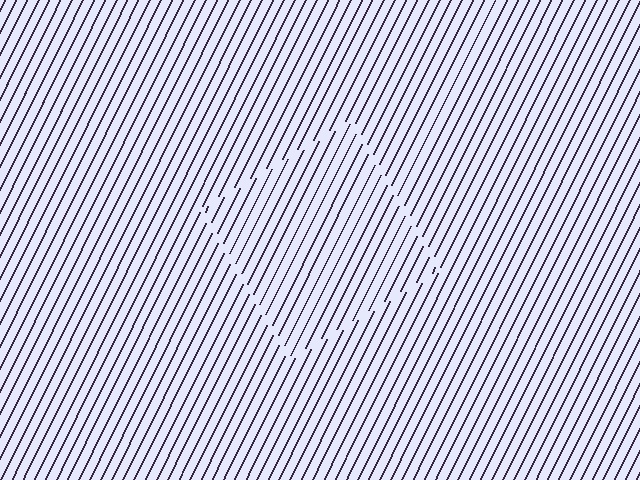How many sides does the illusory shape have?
4 sides — the line-ends trace a square.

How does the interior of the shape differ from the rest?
The interior of the shape contains the same grating, shifted by half a period — the contour is defined by the phase discontinuity where line-ends from the inner and outer gratings abut.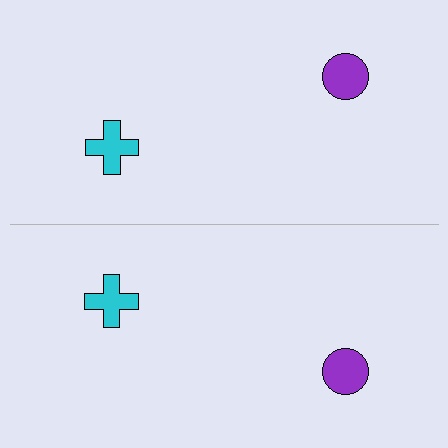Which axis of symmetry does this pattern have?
The pattern has a horizontal axis of symmetry running through the center of the image.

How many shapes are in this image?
There are 4 shapes in this image.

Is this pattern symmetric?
Yes, this pattern has bilateral (reflection) symmetry.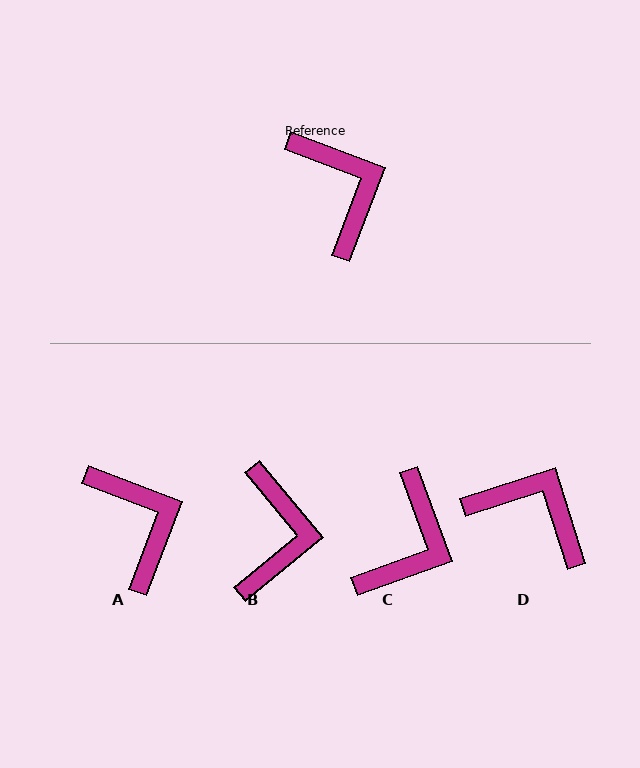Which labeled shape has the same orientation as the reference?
A.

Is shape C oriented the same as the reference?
No, it is off by about 49 degrees.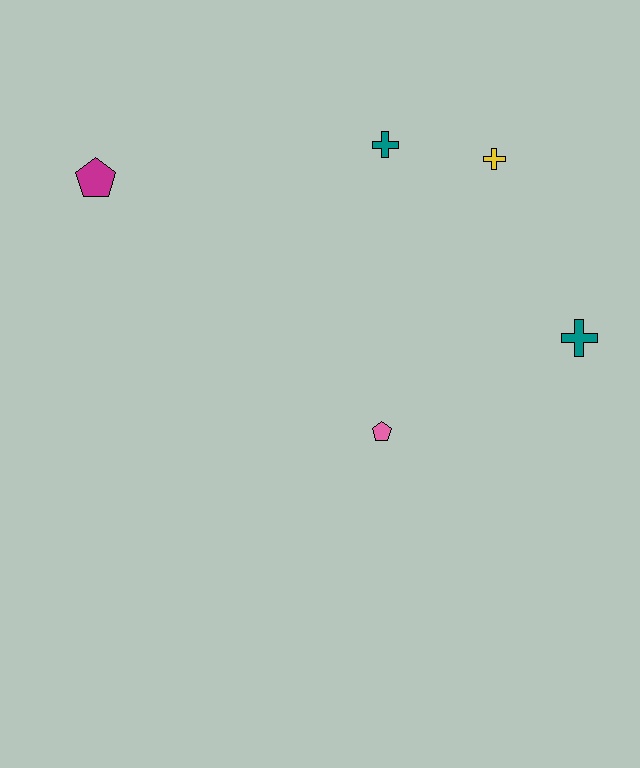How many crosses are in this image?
There are 3 crosses.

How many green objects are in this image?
There are no green objects.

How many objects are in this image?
There are 5 objects.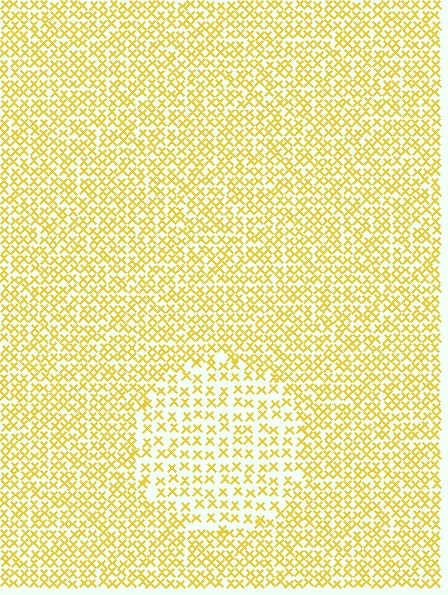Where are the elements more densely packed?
The elements are more densely packed outside the circle boundary.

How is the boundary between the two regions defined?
The boundary is defined by a change in element density (approximately 1.7x ratio). All elements are the same color, size, and shape.